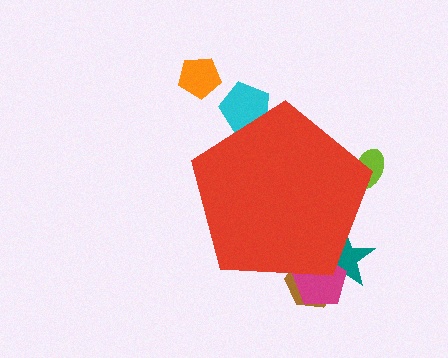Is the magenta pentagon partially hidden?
Yes, the magenta pentagon is partially hidden behind the red pentagon.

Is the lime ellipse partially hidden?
Yes, the lime ellipse is partially hidden behind the red pentagon.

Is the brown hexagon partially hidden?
Yes, the brown hexagon is partially hidden behind the red pentagon.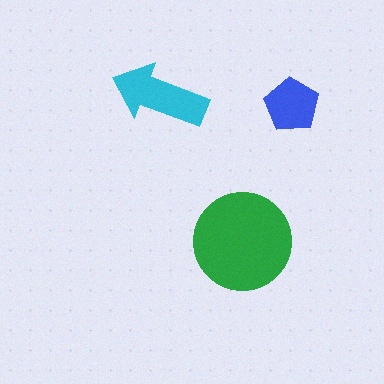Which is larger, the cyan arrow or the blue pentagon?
The cyan arrow.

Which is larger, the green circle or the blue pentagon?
The green circle.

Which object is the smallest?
The blue pentagon.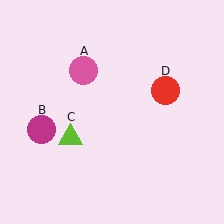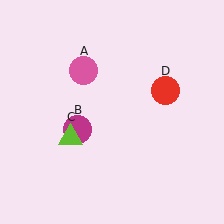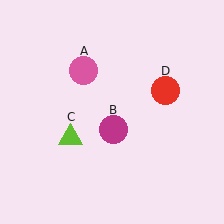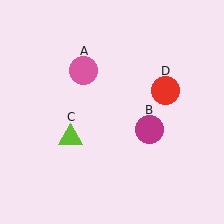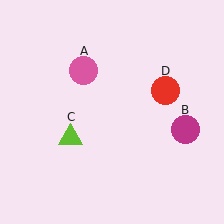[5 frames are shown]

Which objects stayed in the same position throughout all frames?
Pink circle (object A) and lime triangle (object C) and red circle (object D) remained stationary.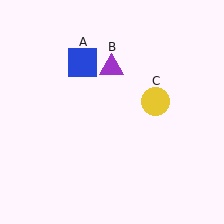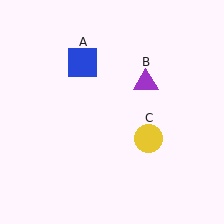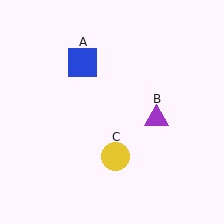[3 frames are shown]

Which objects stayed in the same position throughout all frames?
Blue square (object A) remained stationary.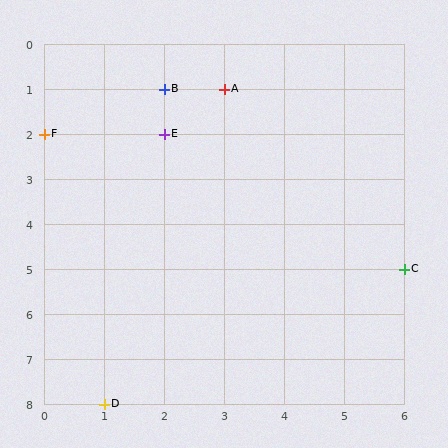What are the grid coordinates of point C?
Point C is at grid coordinates (6, 5).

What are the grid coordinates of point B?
Point B is at grid coordinates (2, 1).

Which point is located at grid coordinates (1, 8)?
Point D is at (1, 8).